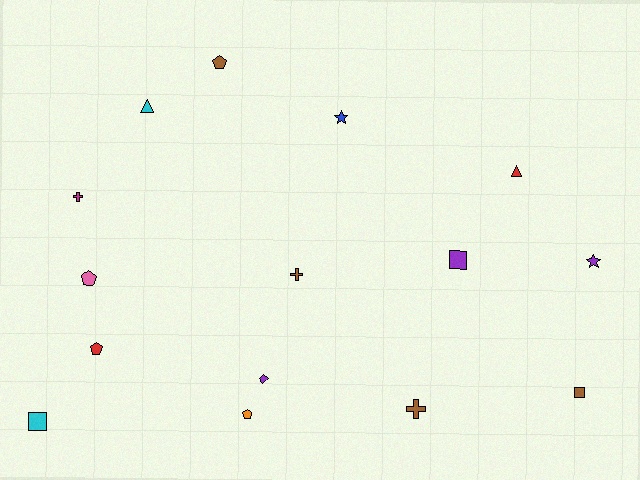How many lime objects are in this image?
There are no lime objects.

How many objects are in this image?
There are 15 objects.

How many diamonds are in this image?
There is 1 diamond.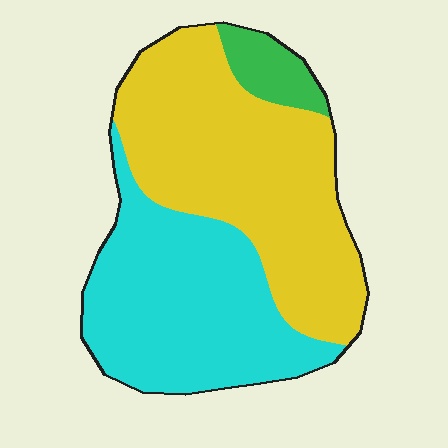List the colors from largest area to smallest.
From largest to smallest: yellow, cyan, green.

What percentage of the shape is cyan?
Cyan takes up between a third and a half of the shape.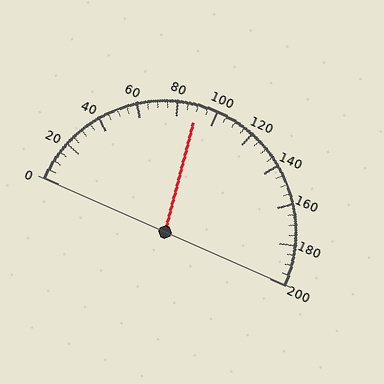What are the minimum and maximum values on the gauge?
The gauge ranges from 0 to 200.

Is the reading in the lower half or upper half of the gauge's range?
The reading is in the lower half of the range (0 to 200).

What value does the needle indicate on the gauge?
The needle indicates approximately 90.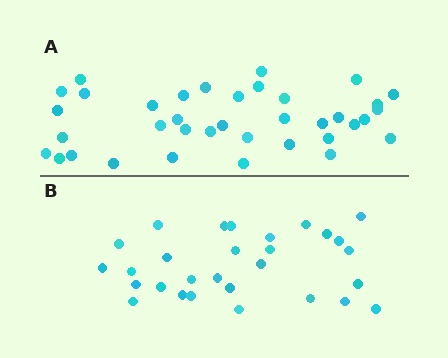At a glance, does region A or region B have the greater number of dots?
Region A (the top region) has more dots.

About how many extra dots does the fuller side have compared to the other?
Region A has roughly 8 or so more dots than region B.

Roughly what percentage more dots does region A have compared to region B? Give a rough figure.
About 30% more.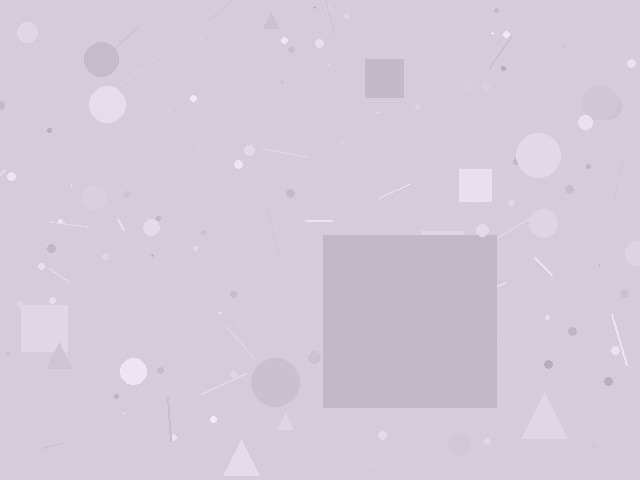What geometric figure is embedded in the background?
A square is embedded in the background.